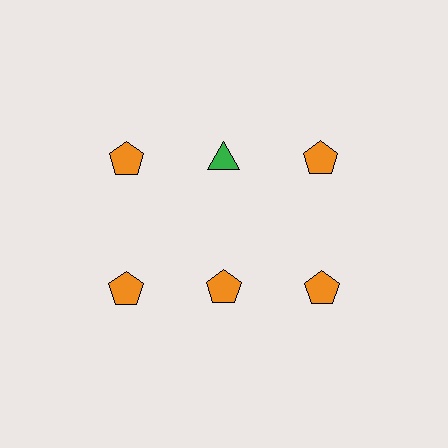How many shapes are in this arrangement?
There are 6 shapes arranged in a grid pattern.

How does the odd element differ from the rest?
It differs in both color (green instead of orange) and shape (triangle instead of pentagon).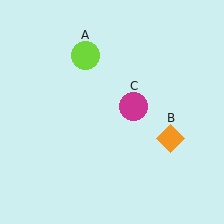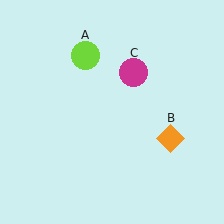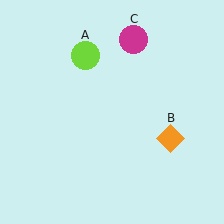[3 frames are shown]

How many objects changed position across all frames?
1 object changed position: magenta circle (object C).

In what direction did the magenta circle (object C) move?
The magenta circle (object C) moved up.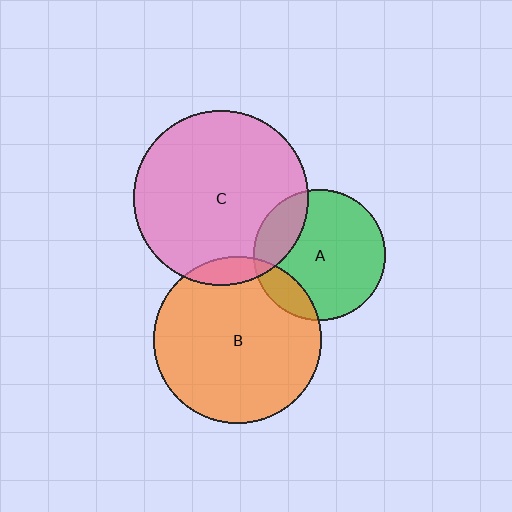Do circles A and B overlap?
Yes.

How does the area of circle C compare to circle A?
Approximately 1.8 times.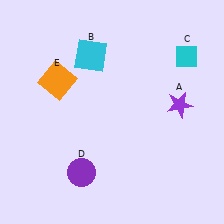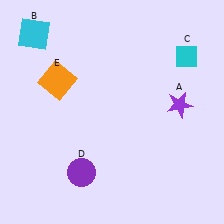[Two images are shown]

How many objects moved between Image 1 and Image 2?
1 object moved between the two images.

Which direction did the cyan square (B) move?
The cyan square (B) moved left.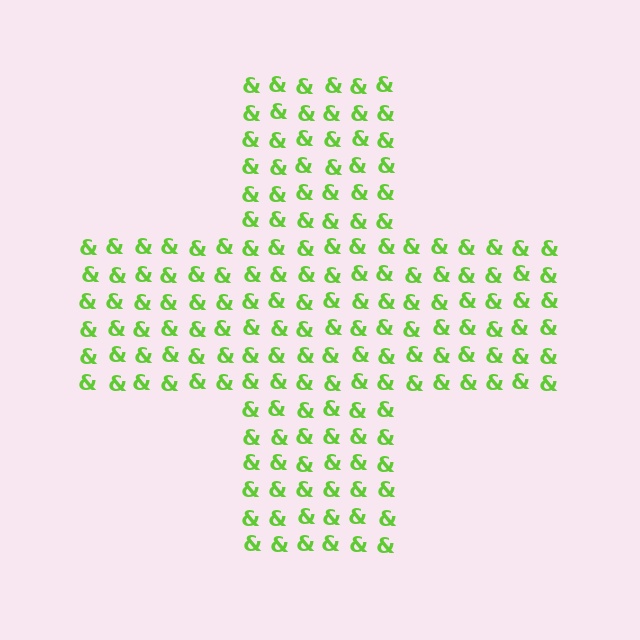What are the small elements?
The small elements are ampersands.